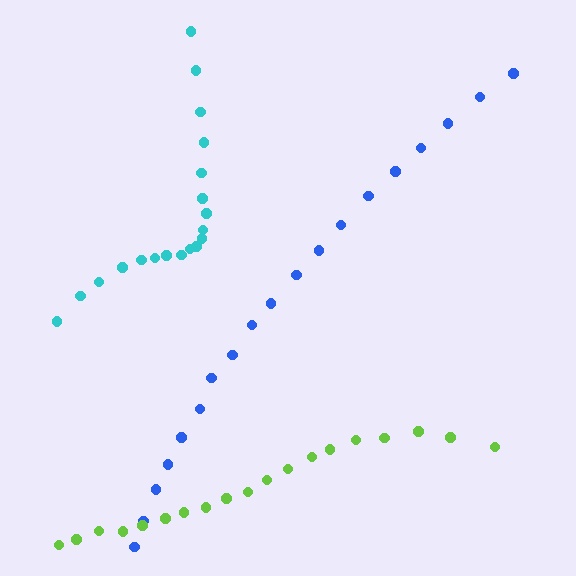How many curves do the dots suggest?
There are 3 distinct paths.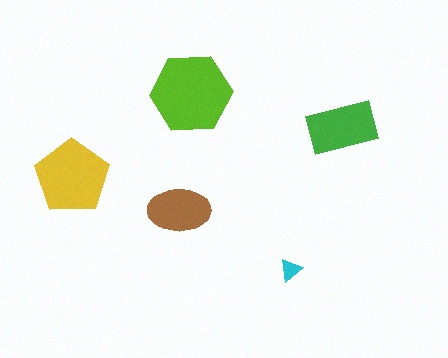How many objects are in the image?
There are 5 objects in the image.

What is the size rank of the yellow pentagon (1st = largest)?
2nd.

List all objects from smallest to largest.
The cyan triangle, the brown ellipse, the green rectangle, the yellow pentagon, the lime hexagon.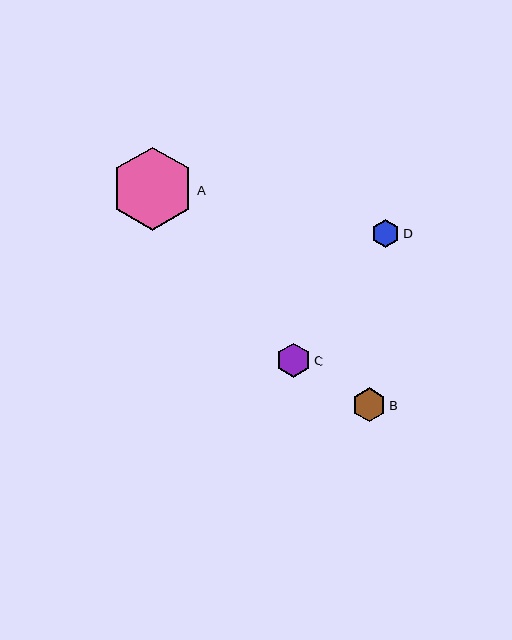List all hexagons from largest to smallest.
From largest to smallest: A, C, B, D.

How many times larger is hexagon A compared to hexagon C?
Hexagon A is approximately 2.4 times the size of hexagon C.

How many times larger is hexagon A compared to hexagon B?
Hexagon A is approximately 2.5 times the size of hexagon B.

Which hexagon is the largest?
Hexagon A is the largest with a size of approximately 84 pixels.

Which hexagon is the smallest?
Hexagon D is the smallest with a size of approximately 28 pixels.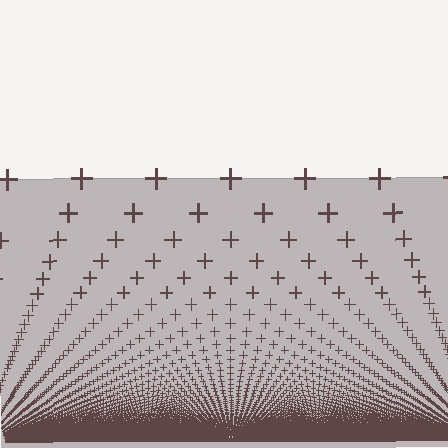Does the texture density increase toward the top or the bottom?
Density increases toward the bottom.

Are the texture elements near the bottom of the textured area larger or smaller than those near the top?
Smaller. The gradient is inverted — elements near the bottom are smaller and denser.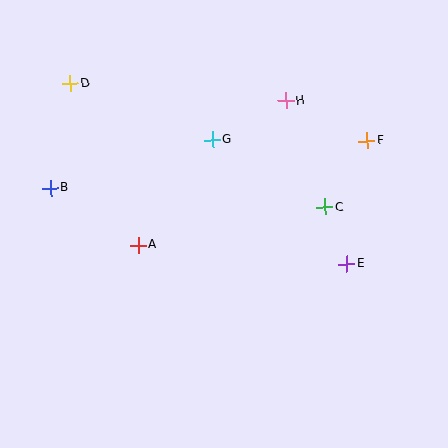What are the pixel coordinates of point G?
Point G is at (212, 139).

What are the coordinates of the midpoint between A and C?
The midpoint between A and C is at (232, 226).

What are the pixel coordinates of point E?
Point E is at (347, 264).